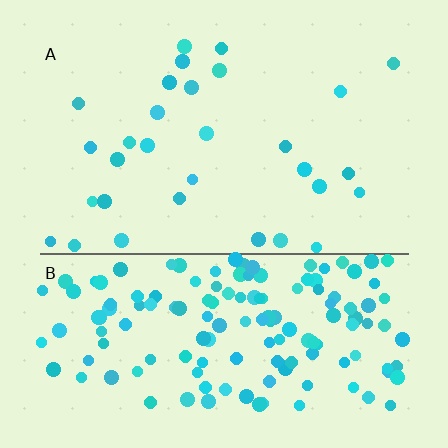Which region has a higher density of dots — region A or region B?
B (the bottom).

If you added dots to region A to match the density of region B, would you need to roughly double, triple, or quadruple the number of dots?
Approximately quadruple.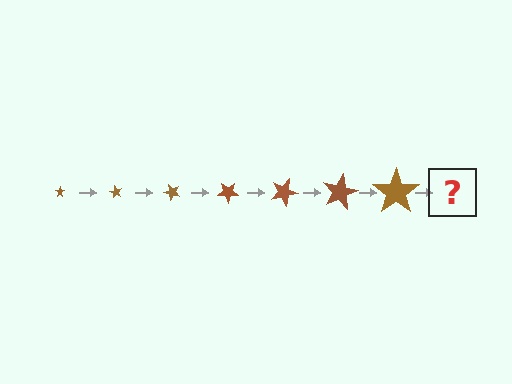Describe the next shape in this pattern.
It should be a star, larger than the previous one and rotated 420 degrees from the start.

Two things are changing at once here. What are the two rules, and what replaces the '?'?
The two rules are that the star grows larger each step and it rotates 60 degrees each step. The '?' should be a star, larger than the previous one and rotated 420 degrees from the start.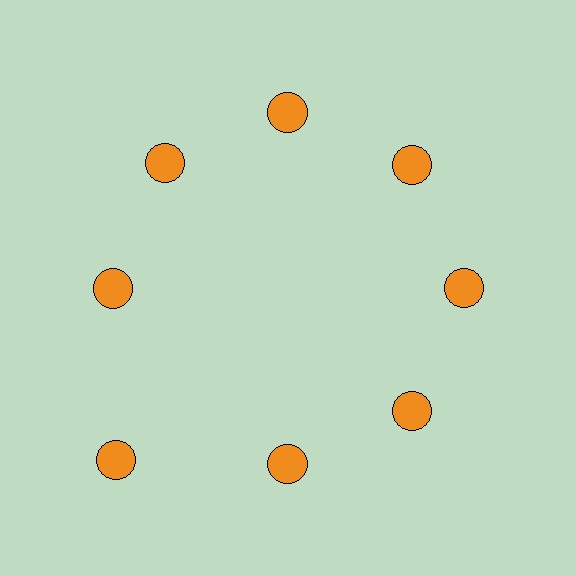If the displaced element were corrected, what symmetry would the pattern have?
It would have 8-fold rotational symmetry — the pattern would map onto itself every 45 degrees.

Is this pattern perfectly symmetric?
No. The 8 orange circles are arranged in a ring, but one element near the 8 o'clock position is pushed outward from the center, breaking the 8-fold rotational symmetry.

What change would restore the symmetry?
The symmetry would be restored by moving it inward, back onto the ring so that all 8 circles sit at equal angles and equal distance from the center.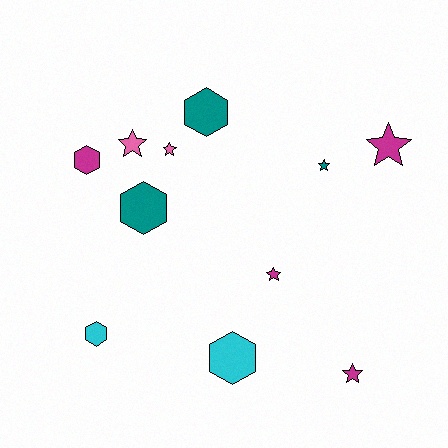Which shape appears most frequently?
Star, with 6 objects.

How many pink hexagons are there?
There are no pink hexagons.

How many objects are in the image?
There are 11 objects.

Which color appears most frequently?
Magenta, with 4 objects.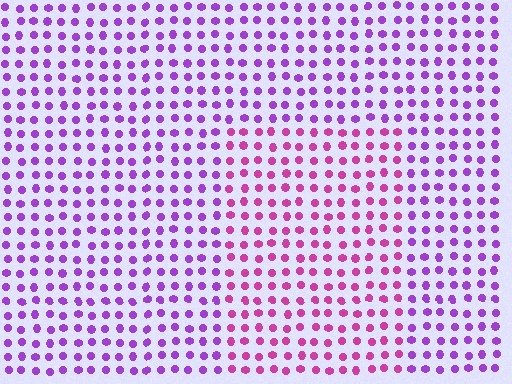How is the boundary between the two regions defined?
The boundary is defined purely by a slight shift in hue (about 37 degrees). Spacing, size, and orientation are identical on both sides.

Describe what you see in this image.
The image is filled with small purple elements in a uniform arrangement. A rectangle-shaped region is visible where the elements are tinted to a slightly different hue, forming a subtle color boundary.